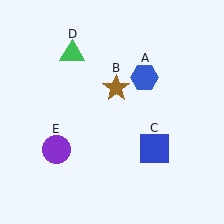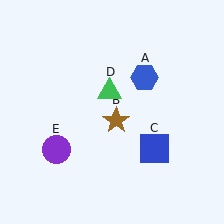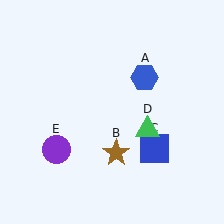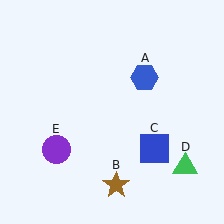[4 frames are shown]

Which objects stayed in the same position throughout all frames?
Blue hexagon (object A) and blue square (object C) and purple circle (object E) remained stationary.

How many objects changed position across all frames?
2 objects changed position: brown star (object B), green triangle (object D).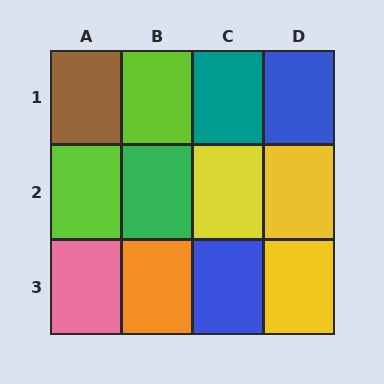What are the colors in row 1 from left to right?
Brown, lime, teal, blue.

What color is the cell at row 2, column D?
Yellow.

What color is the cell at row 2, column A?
Lime.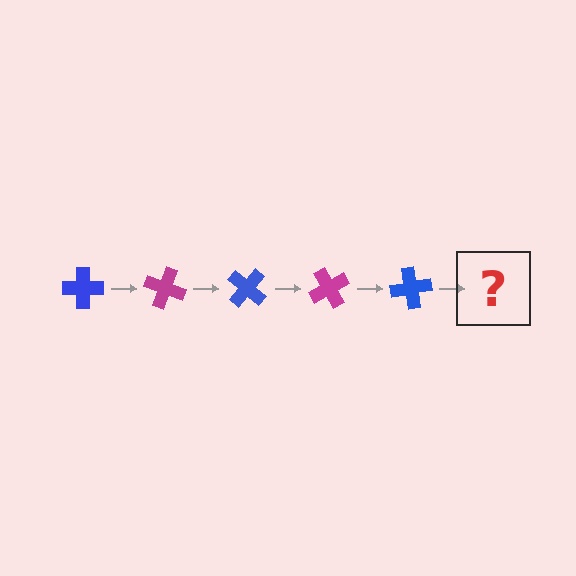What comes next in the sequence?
The next element should be a magenta cross, rotated 100 degrees from the start.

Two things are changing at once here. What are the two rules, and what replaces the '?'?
The two rules are that it rotates 20 degrees each step and the color cycles through blue and magenta. The '?' should be a magenta cross, rotated 100 degrees from the start.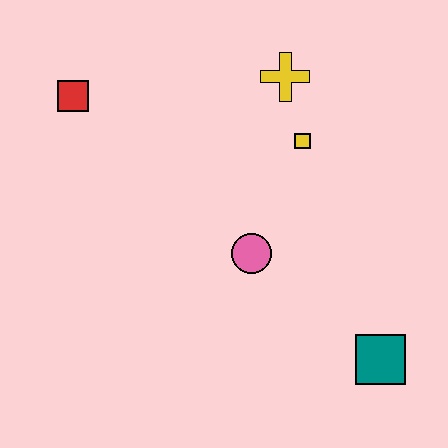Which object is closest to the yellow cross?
The yellow square is closest to the yellow cross.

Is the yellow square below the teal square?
No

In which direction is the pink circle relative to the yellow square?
The pink circle is below the yellow square.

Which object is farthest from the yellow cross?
The teal square is farthest from the yellow cross.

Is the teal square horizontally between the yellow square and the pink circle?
No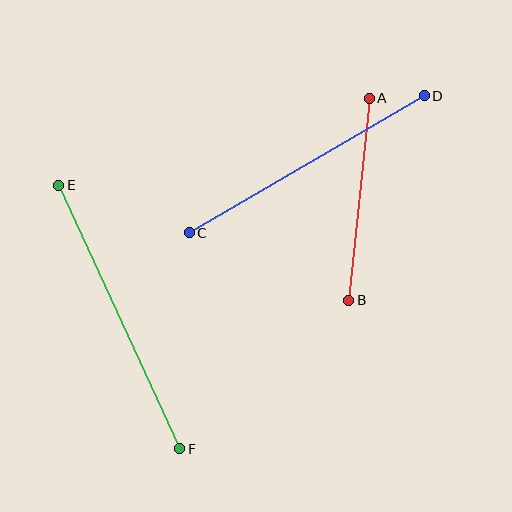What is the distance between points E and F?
The distance is approximately 290 pixels.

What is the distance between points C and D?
The distance is approximately 272 pixels.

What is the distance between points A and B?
The distance is approximately 203 pixels.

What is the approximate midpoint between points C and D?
The midpoint is at approximately (307, 164) pixels.